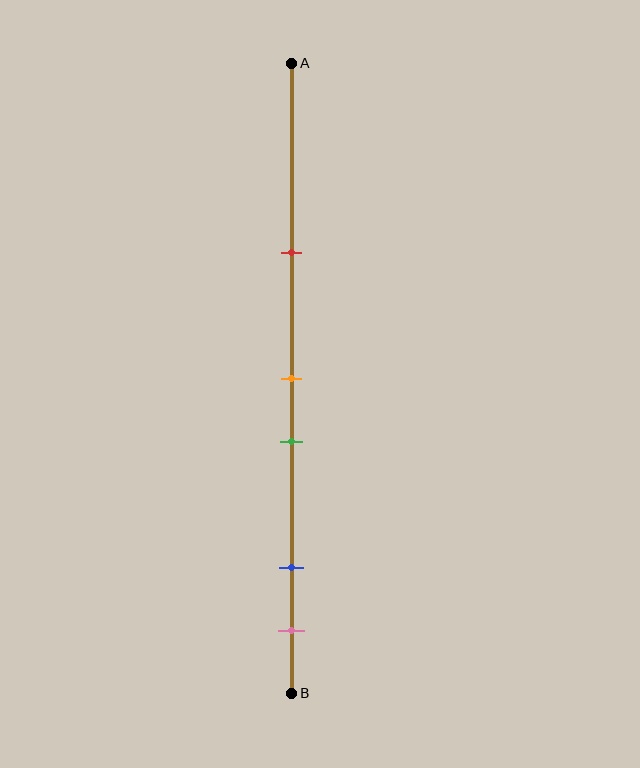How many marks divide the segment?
There are 5 marks dividing the segment.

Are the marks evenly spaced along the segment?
No, the marks are not evenly spaced.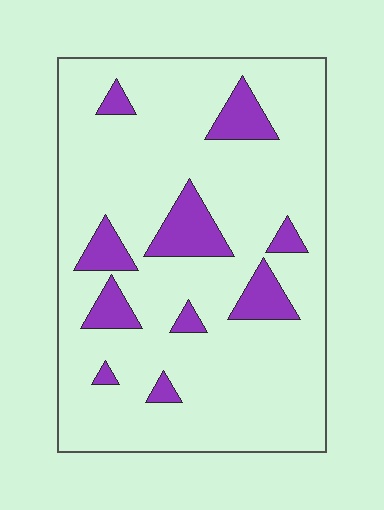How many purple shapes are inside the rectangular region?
10.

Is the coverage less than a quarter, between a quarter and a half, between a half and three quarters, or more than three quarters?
Less than a quarter.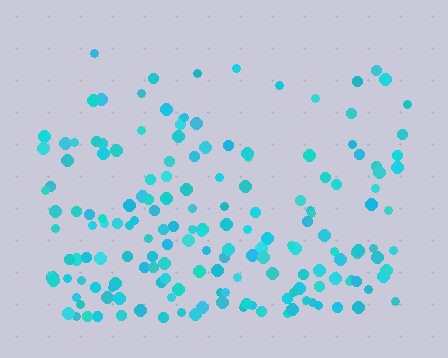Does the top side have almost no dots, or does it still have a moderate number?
Still a moderate number, just noticeably fewer than the bottom.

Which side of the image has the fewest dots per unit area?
The top.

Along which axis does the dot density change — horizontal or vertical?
Vertical.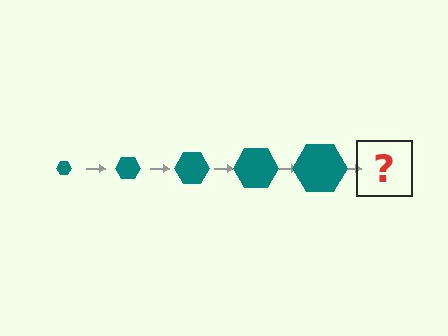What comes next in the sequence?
The next element should be a teal hexagon, larger than the previous one.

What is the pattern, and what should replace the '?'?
The pattern is that the hexagon gets progressively larger each step. The '?' should be a teal hexagon, larger than the previous one.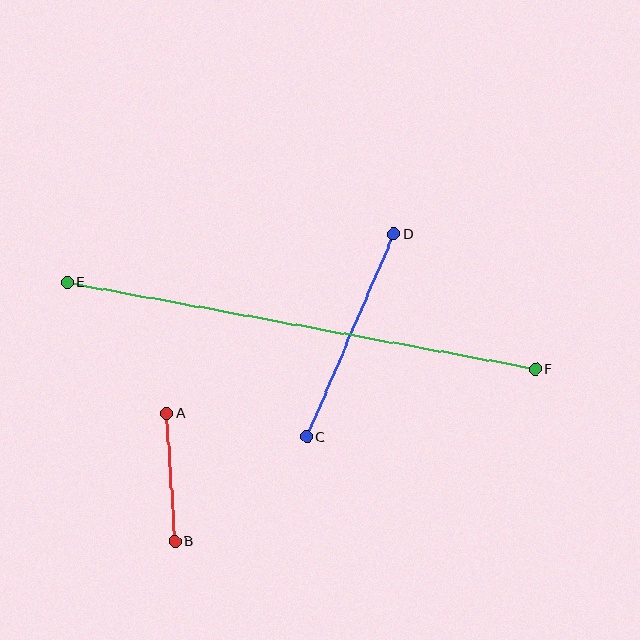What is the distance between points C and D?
The distance is approximately 221 pixels.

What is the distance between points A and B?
The distance is approximately 128 pixels.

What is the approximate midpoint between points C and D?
The midpoint is at approximately (350, 336) pixels.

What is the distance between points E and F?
The distance is approximately 476 pixels.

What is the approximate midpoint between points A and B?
The midpoint is at approximately (171, 477) pixels.